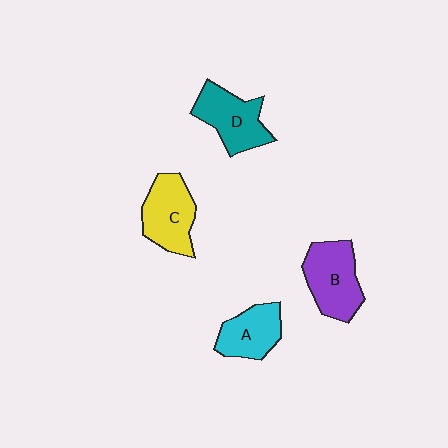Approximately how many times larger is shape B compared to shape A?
Approximately 1.3 times.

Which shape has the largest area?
Shape B (purple).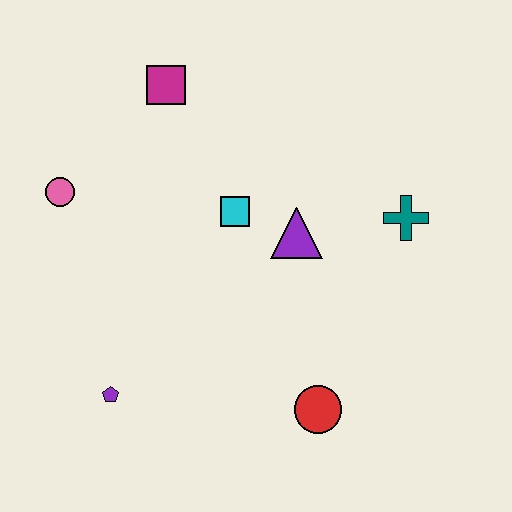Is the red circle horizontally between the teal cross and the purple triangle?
Yes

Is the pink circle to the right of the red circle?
No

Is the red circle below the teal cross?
Yes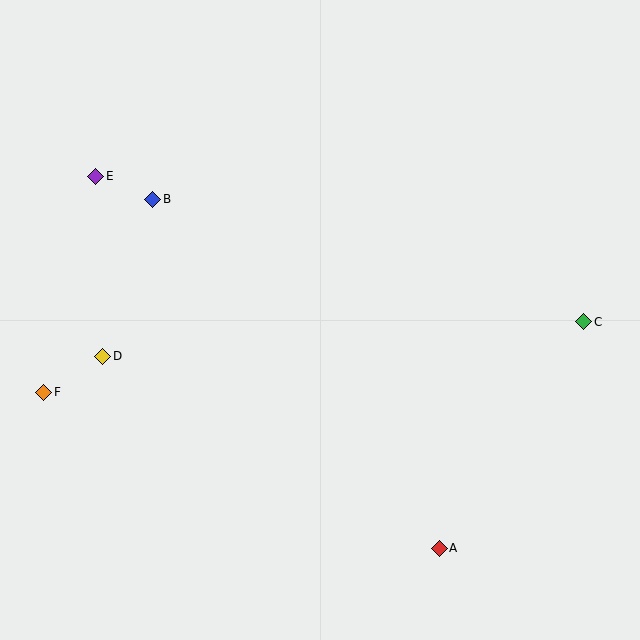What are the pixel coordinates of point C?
Point C is at (584, 322).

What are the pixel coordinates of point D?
Point D is at (103, 356).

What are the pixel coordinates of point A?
Point A is at (439, 548).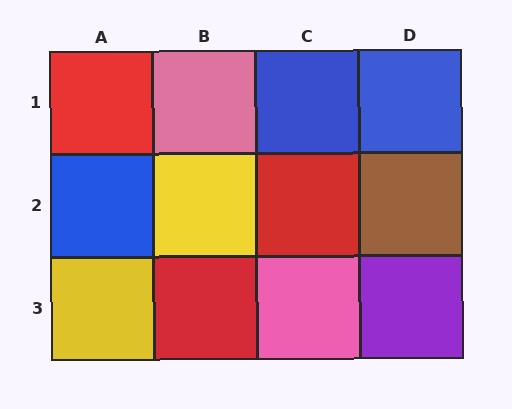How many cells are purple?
1 cell is purple.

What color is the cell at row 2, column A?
Blue.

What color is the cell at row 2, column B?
Yellow.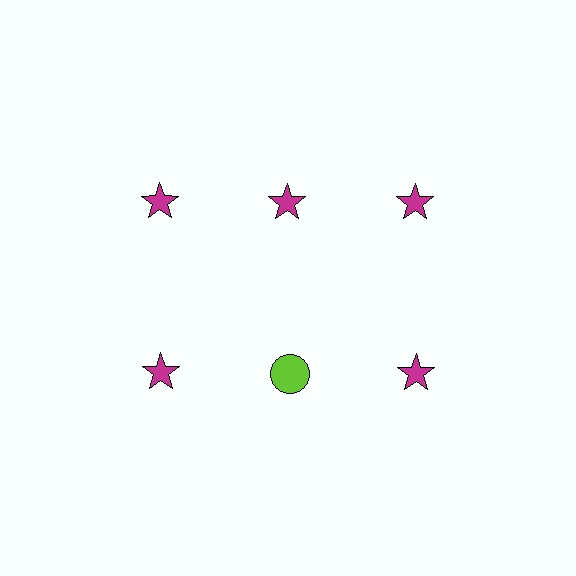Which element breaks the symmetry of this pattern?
The lime circle in the second row, second from left column breaks the symmetry. All other shapes are magenta stars.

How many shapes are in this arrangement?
There are 6 shapes arranged in a grid pattern.